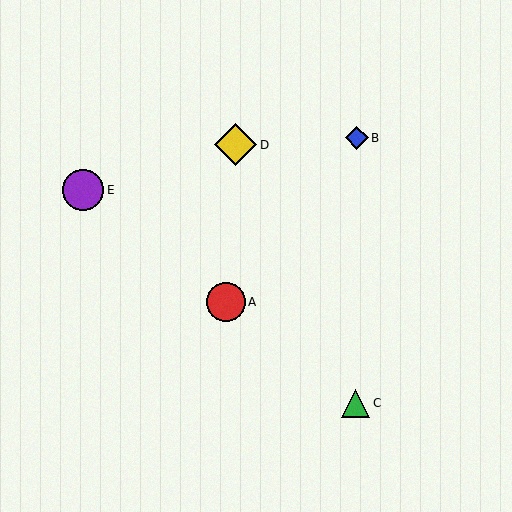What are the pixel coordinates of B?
Object B is at (357, 138).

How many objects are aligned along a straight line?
3 objects (A, C, E) are aligned along a straight line.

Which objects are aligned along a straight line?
Objects A, C, E are aligned along a straight line.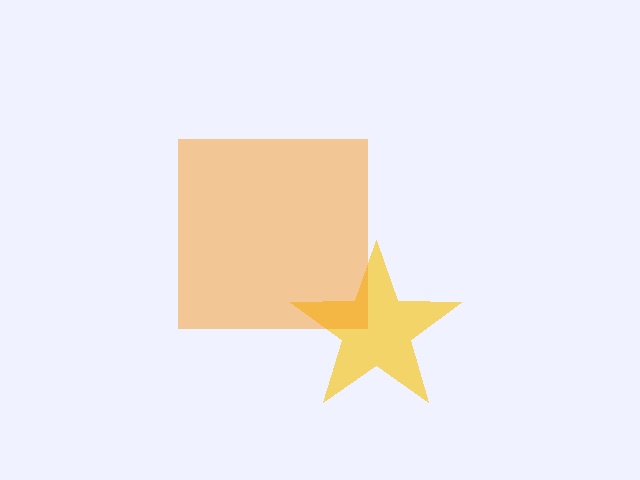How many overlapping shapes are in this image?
There are 2 overlapping shapes in the image.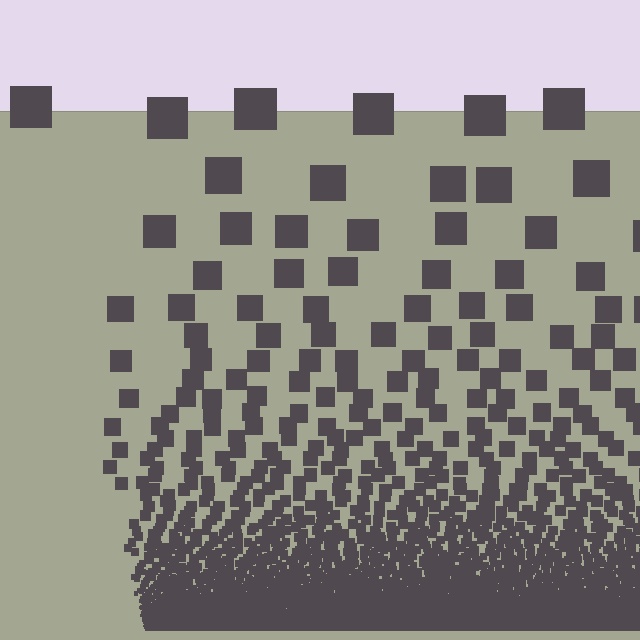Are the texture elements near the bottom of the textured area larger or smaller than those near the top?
Smaller. The gradient is inverted — elements near the bottom are smaller and denser.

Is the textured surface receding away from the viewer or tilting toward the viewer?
The surface appears to tilt toward the viewer. Texture elements get larger and sparser toward the top.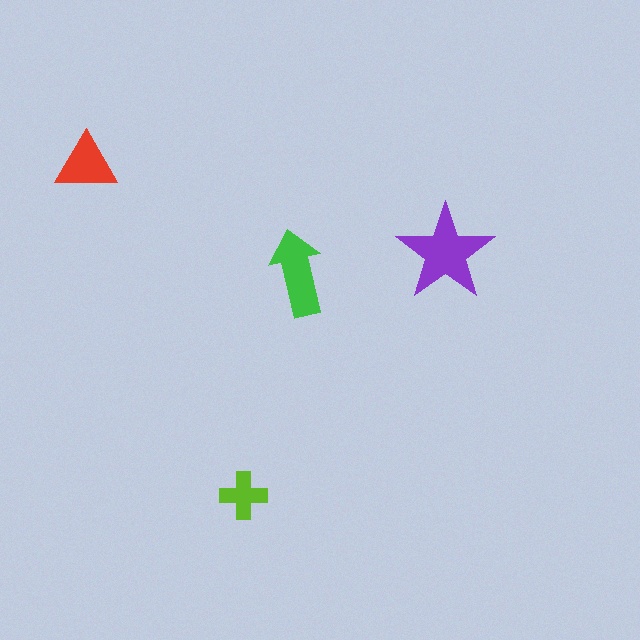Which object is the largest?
The purple star.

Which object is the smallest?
The lime cross.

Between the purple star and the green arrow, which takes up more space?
The purple star.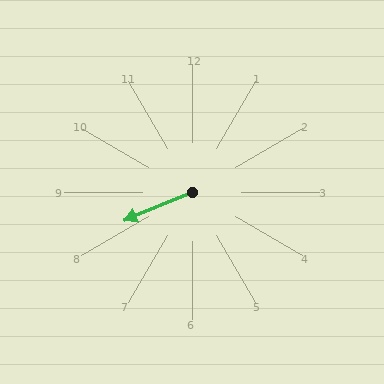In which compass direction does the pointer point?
Southwest.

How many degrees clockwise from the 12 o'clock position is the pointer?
Approximately 247 degrees.